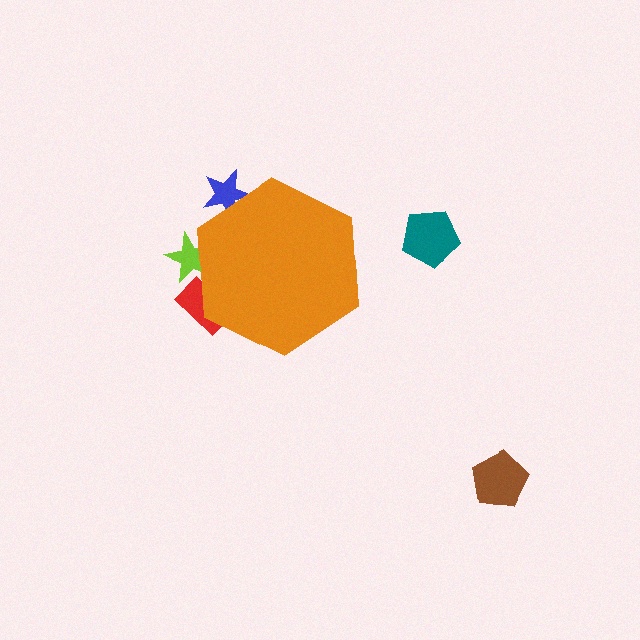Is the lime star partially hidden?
Yes, the lime star is partially hidden behind the orange hexagon.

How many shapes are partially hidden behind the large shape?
3 shapes are partially hidden.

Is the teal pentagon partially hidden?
No, the teal pentagon is fully visible.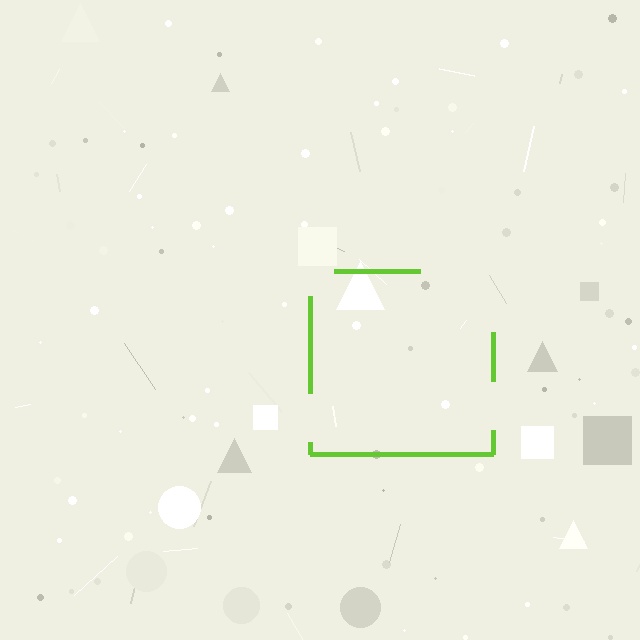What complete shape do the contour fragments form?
The contour fragments form a square.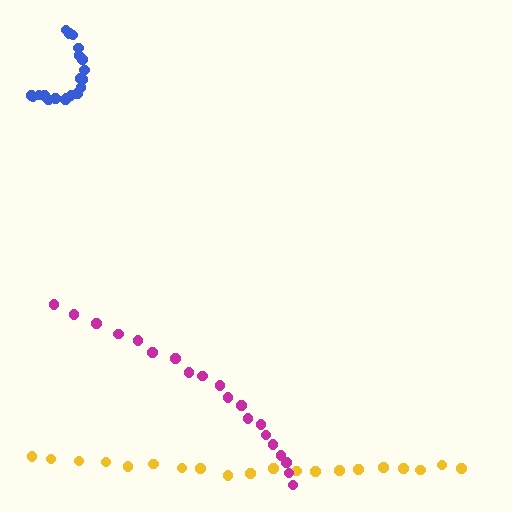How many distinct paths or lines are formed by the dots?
There are 3 distinct paths.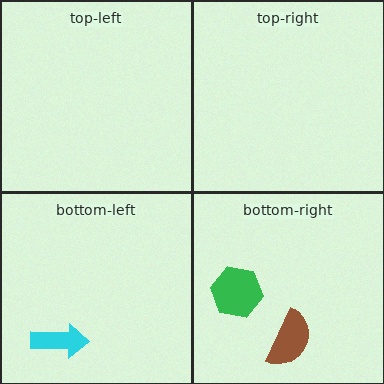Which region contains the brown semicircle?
The bottom-right region.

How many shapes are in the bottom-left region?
1.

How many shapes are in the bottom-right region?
2.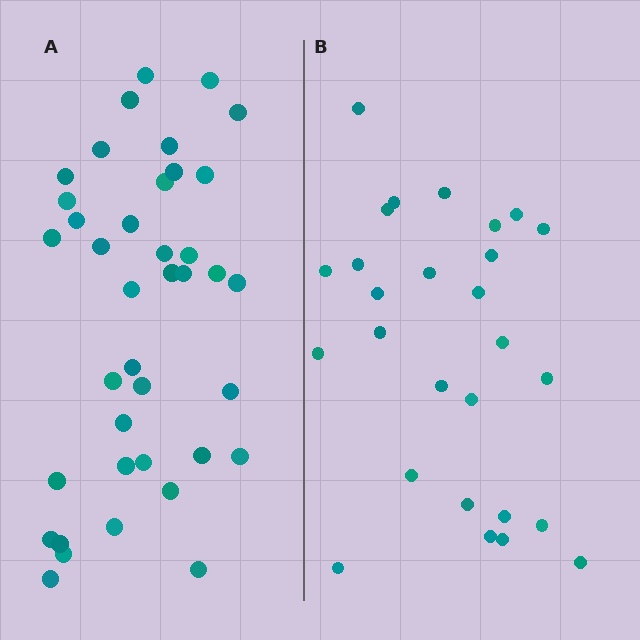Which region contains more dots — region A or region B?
Region A (the left region) has more dots.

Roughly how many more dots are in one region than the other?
Region A has roughly 12 or so more dots than region B.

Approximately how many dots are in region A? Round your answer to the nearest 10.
About 40 dots. (The exact count is 39, which rounds to 40.)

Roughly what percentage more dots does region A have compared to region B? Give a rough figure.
About 45% more.